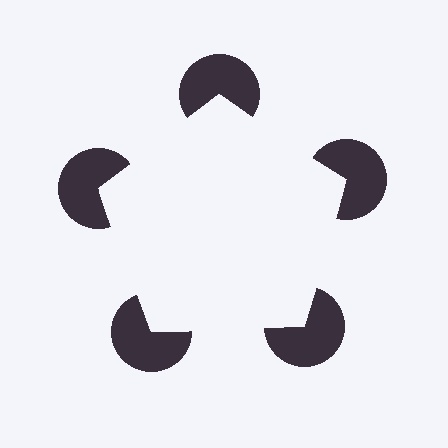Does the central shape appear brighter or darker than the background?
It typically appears slightly brighter than the background, even though no actual brightness change is drawn.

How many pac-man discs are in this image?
There are 5 — one at each vertex of the illusory pentagon.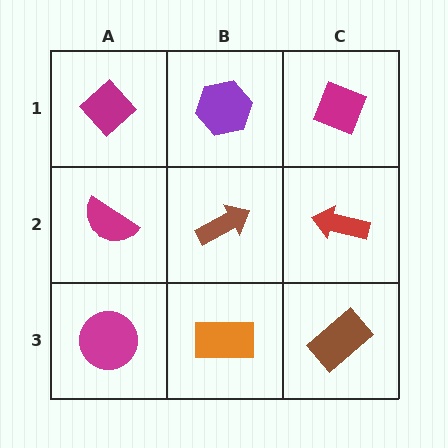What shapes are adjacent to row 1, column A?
A magenta semicircle (row 2, column A), a purple hexagon (row 1, column B).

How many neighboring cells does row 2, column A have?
3.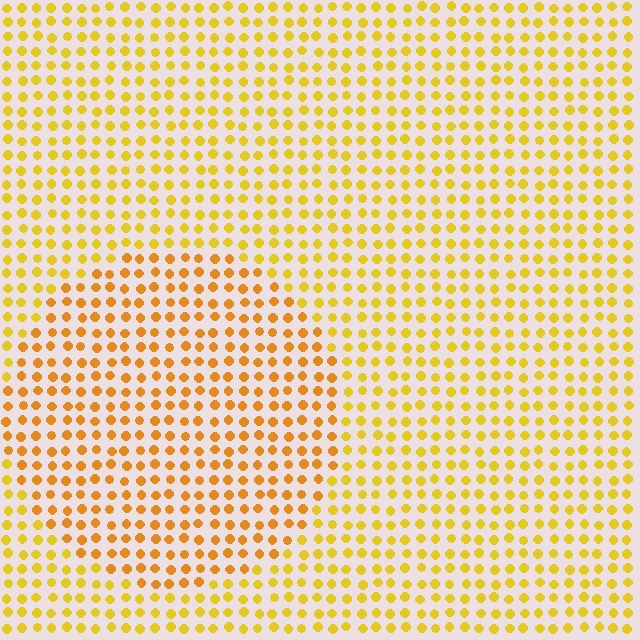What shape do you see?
I see a circle.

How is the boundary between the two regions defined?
The boundary is defined purely by a slight shift in hue (about 19 degrees). Spacing, size, and orientation are identical on both sides.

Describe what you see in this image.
The image is filled with small yellow elements in a uniform arrangement. A circle-shaped region is visible where the elements are tinted to a slightly different hue, forming a subtle color boundary.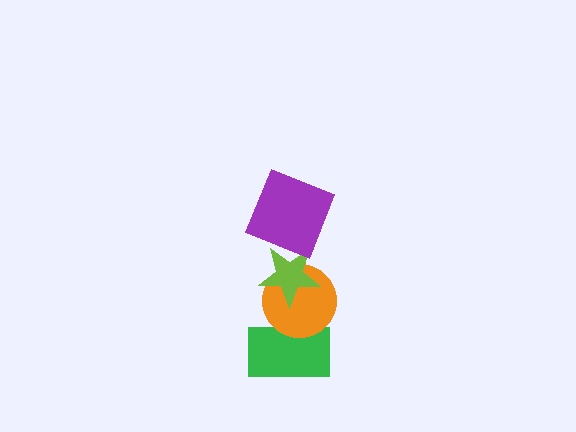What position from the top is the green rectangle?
The green rectangle is 4th from the top.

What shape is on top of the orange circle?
The lime star is on top of the orange circle.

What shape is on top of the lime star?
The purple square is on top of the lime star.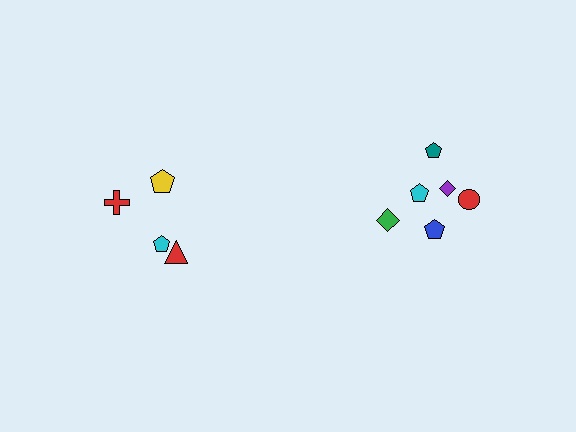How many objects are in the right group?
There are 6 objects.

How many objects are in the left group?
There are 4 objects.